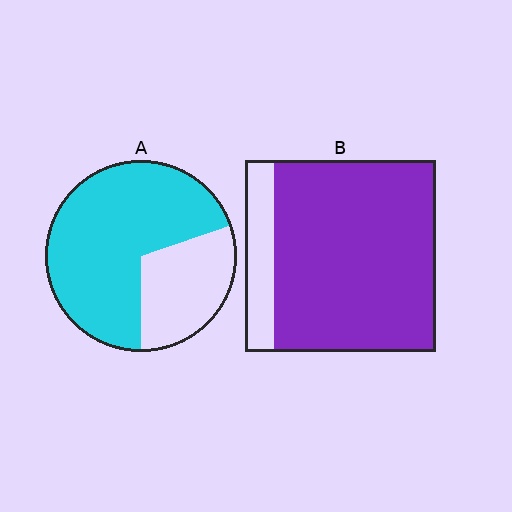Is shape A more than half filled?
Yes.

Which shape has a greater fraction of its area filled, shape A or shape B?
Shape B.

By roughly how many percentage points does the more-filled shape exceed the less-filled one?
By roughly 15 percentage points (B over A).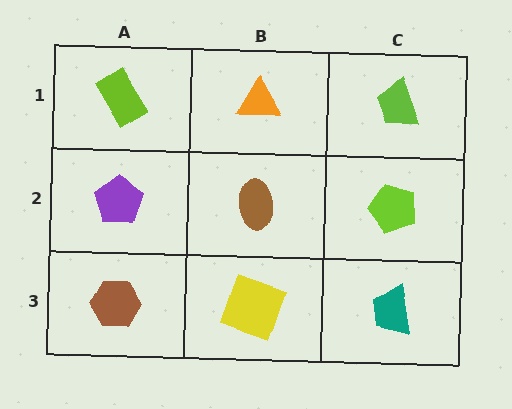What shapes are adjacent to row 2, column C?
A lime trapezoid (row 1, column C), a teal trapezoid (row 3, column C), a brown ellipse (row 2, column B).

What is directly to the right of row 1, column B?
A lime trapezoid.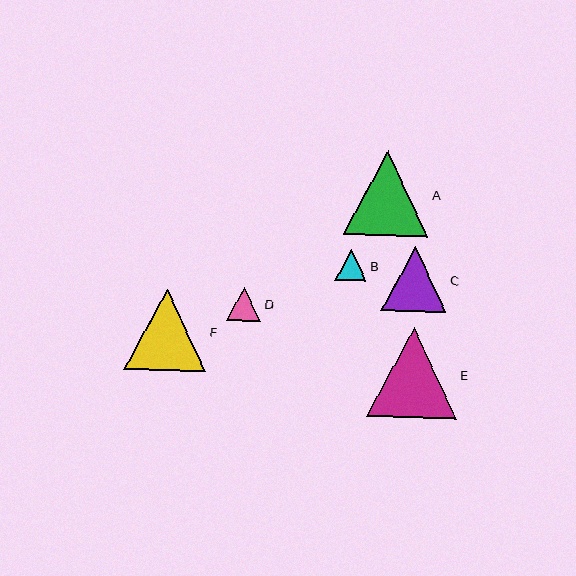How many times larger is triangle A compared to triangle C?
Triangle A is approximately 1.3 times the size of triangle C.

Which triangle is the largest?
Triangle E is the largest with a size of approximately 90 pixels.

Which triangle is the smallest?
Triangle B is the smallest with a size of approximately 32 pixels.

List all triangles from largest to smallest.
From largest to smallest: E, A, F, C, D, B.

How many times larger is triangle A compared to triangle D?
Triangle A is approximately 2.5 times the size of triangle D.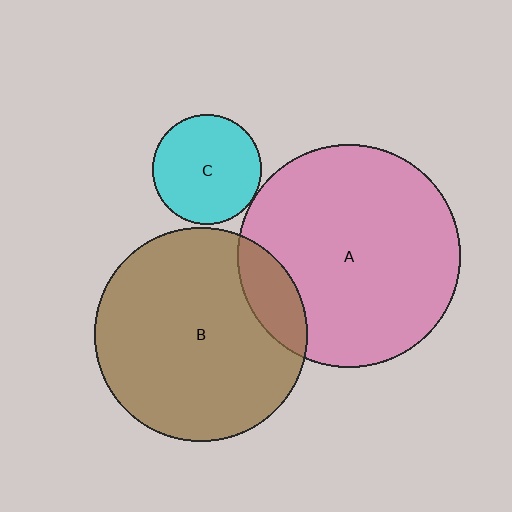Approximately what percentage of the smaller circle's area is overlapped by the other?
Approximately 5%.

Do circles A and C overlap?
Yes.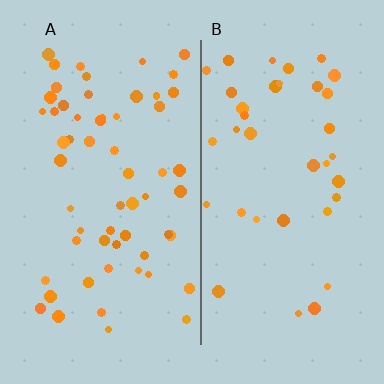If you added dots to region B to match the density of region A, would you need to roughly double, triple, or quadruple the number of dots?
Approximately double.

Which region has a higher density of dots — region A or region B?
A (the left).